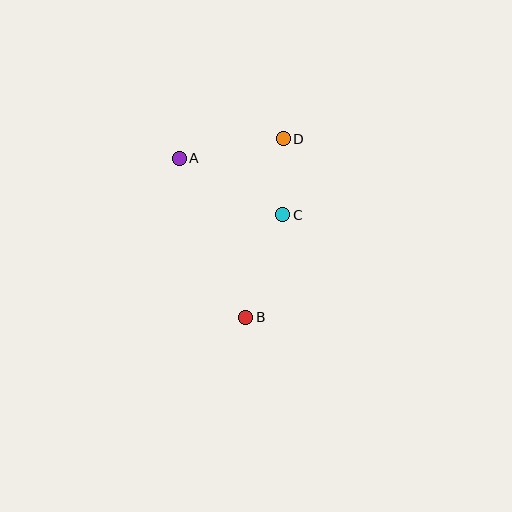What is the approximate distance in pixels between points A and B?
The distance between A and B is approximately 172 pixels.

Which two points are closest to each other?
Points C and D are closest to each other.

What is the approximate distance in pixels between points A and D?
The distance between A and D is approximately 106 pixels.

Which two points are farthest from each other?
Points B and D are farthest from each other.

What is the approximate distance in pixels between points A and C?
The distance between A and C is approximately 118 pixels.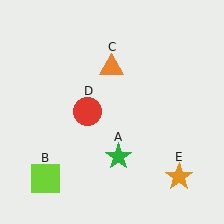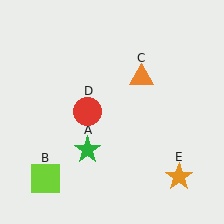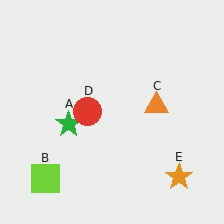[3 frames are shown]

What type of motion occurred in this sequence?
The green star (object A), orange triangle (object C) rotated clockwise around the center of the scene.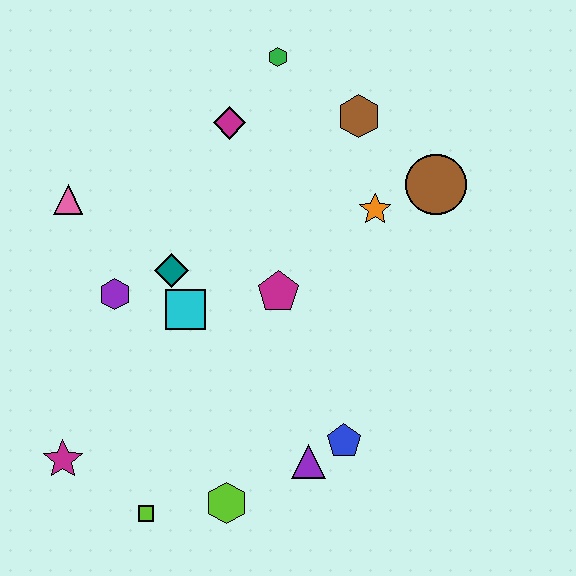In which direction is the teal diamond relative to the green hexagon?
The teal diamond is below the green hexagon.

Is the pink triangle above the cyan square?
Yes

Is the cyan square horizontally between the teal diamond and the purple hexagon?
No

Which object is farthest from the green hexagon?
The lime square is farthest from the green hexagon.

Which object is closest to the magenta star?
The lime square is closest to the magenta star.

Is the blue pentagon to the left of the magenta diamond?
No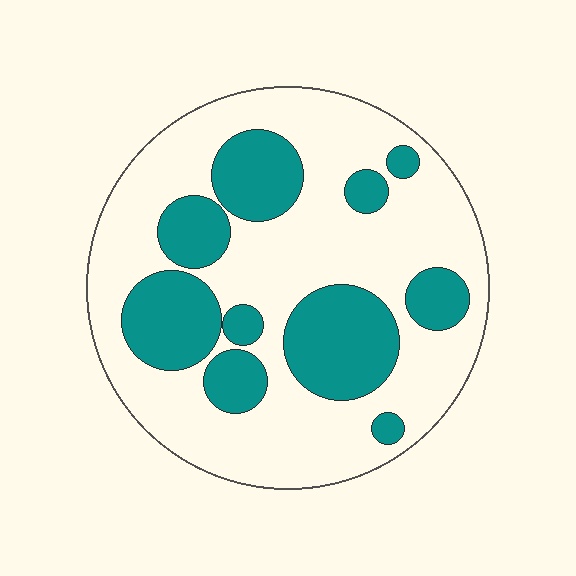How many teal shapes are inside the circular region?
10.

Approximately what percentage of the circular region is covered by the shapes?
Approximately 30%.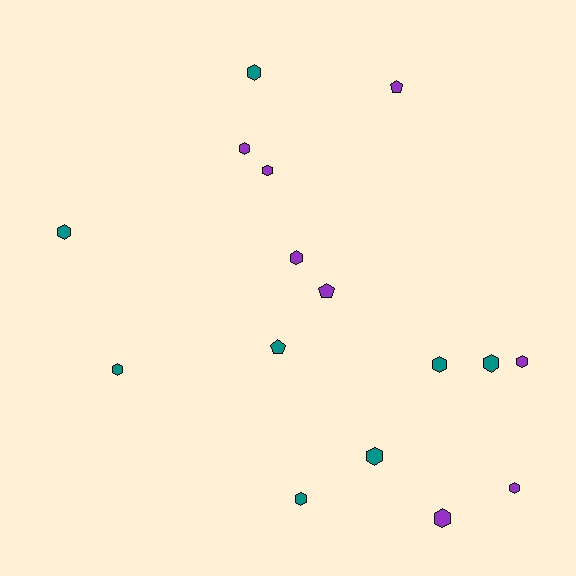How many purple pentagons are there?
There are 2 purple pentagons.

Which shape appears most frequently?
Hexagon, with 13 objects.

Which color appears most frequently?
Purple, with 8 objects.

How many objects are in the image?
There are 16 objects.